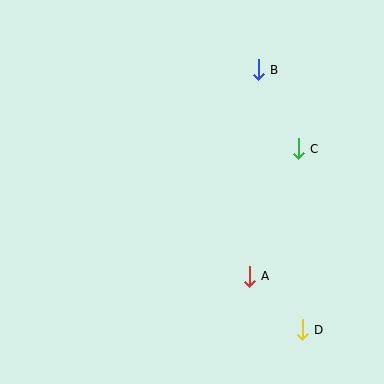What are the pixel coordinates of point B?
Point B is at (258, 70).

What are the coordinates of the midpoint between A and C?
The midpoint between A and C is at (274, 212).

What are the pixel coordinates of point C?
Point C is at (298, 149).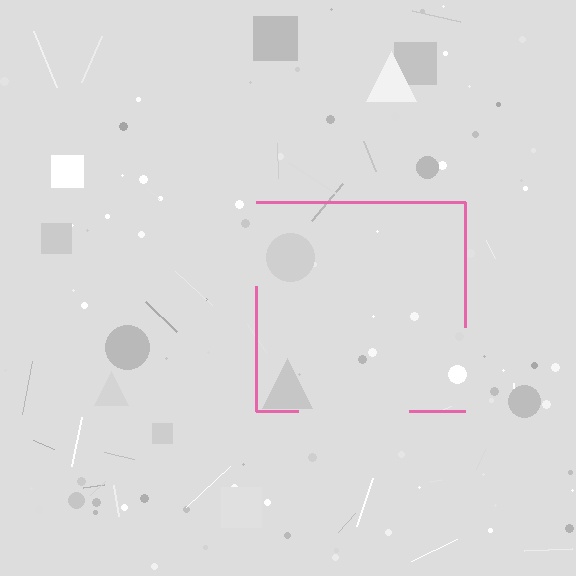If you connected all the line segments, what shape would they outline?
They would outline a square.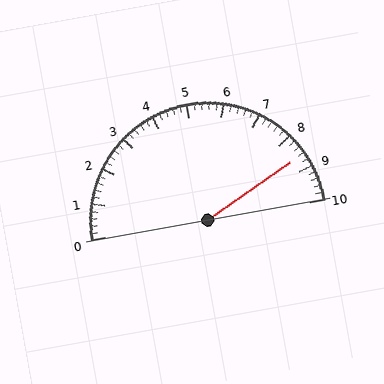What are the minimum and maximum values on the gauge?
The gauge ranges from 0 to 10.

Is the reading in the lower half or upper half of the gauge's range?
The reading is in the upper half of the range (0 to 10).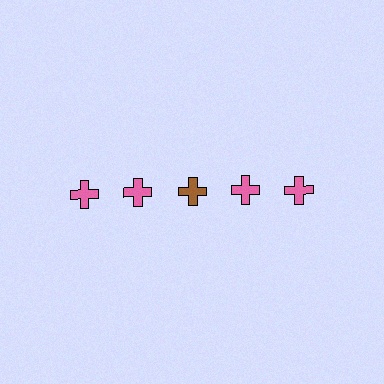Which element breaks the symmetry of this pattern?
The brown cross in the top row, center column breaks the symmetry. All other shapes are pink crosses.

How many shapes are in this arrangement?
There are 5 shapes arranged in a grid pattern.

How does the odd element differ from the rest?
It has a different color: brown instead of pink.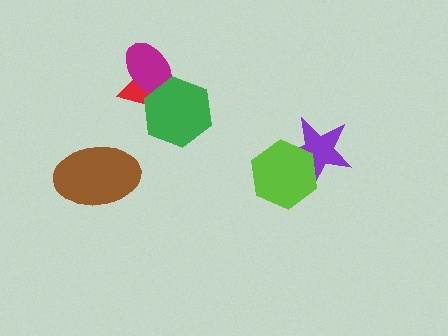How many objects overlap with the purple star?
1 object overlaps with the purple star.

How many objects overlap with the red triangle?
2 objects overlap with the red triangle.